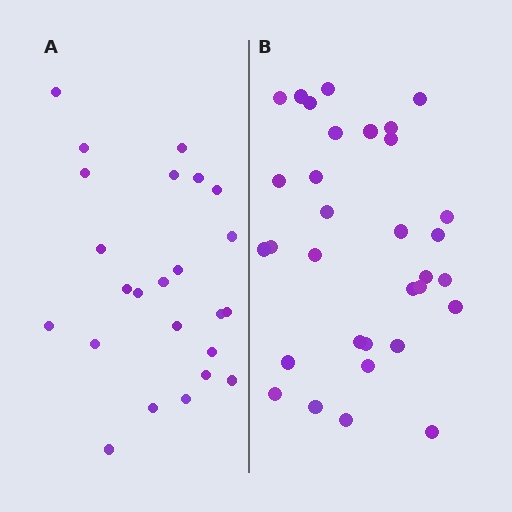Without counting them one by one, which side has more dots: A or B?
Region B (the right region) has more dots.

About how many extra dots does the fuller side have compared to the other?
Region B has roughly 8 or so more dots than region A.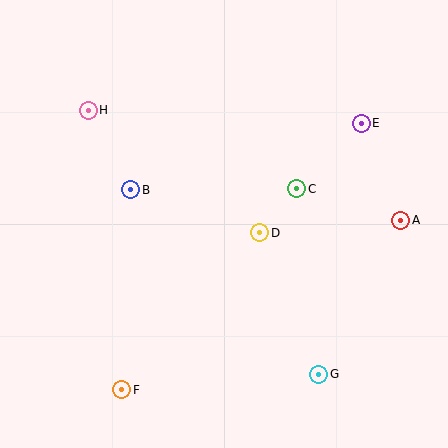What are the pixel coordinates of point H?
Point H is at (88, 110).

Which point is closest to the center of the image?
Point D at (260, 233) is closest to the center.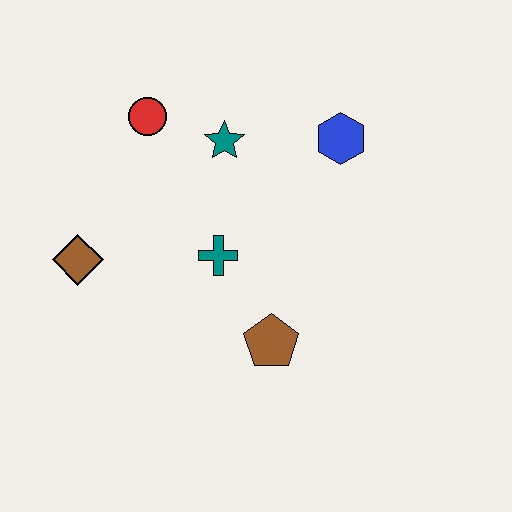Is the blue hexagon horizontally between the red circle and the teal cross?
No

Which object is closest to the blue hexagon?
The teal star is closest to the blue hexagon.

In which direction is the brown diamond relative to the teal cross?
The brown diamond is to the left of the teal cross.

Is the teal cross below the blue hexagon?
Yes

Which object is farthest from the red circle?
The brown pentagon is farthest from the red circle.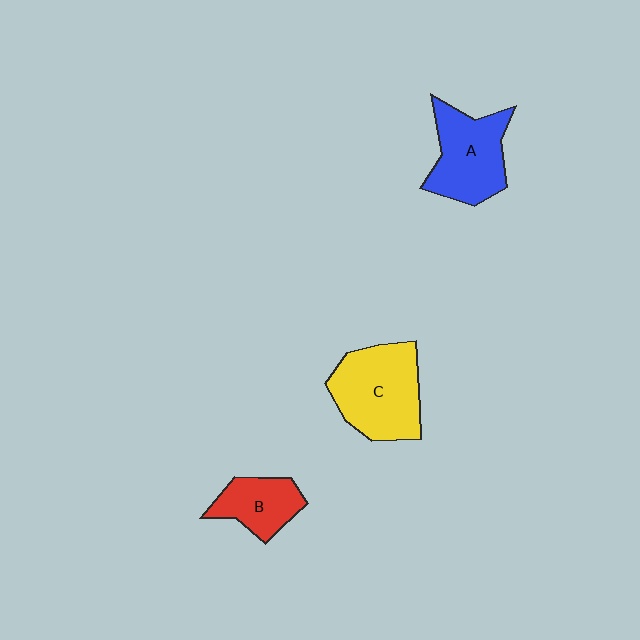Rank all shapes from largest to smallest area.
From largest to smallest: C (yellow), A (blue), B (red).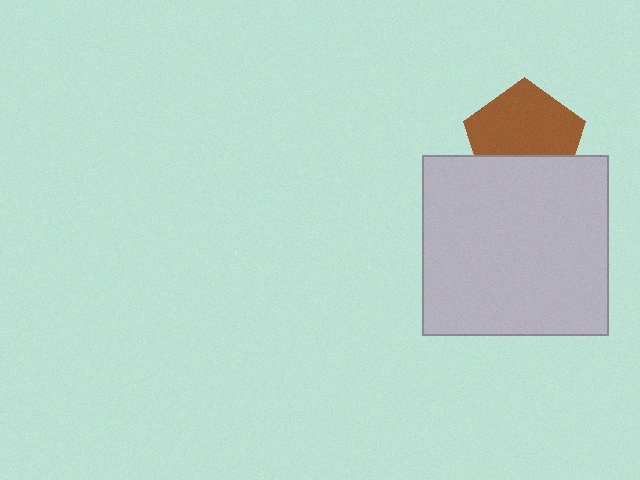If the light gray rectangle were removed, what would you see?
You would see the complete brown pentagon.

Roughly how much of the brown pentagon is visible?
Most of it is visible (roughly 66%).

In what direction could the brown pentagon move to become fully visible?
The brown pentagon could move up. That would shift it out from behind the light gray rectangle entirely.